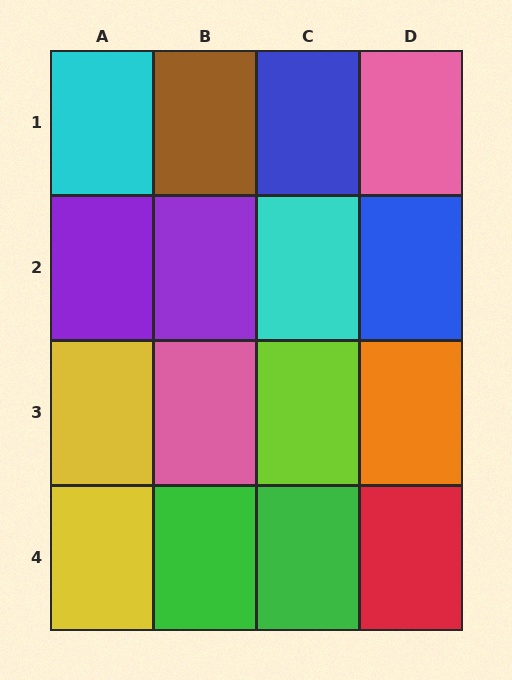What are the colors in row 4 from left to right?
Yellow, green, green, red.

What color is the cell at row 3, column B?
Pink.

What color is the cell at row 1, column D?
Pink.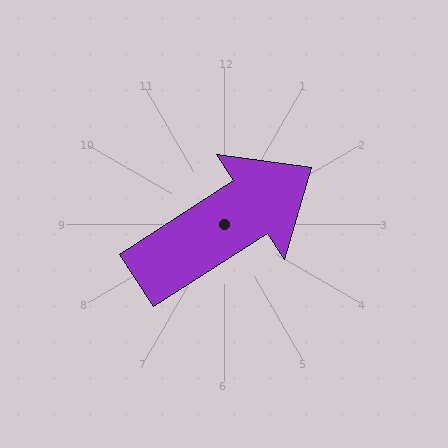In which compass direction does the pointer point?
Northeast.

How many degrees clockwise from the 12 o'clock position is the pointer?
Approximately 57 degrees.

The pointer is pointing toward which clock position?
Roughly 2 o'clock.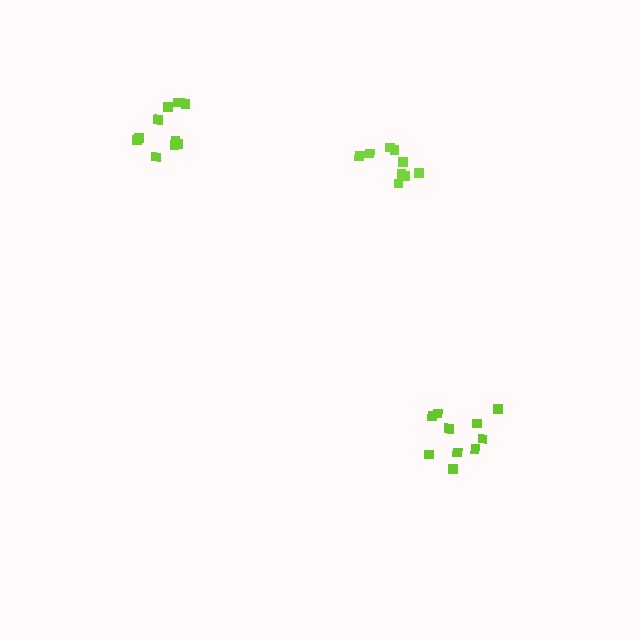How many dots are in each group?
Group 1: 9 dots, Group 2: 10 dots, Group 3: 11 dots (30 total).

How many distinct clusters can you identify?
There are 3 distinct clusters.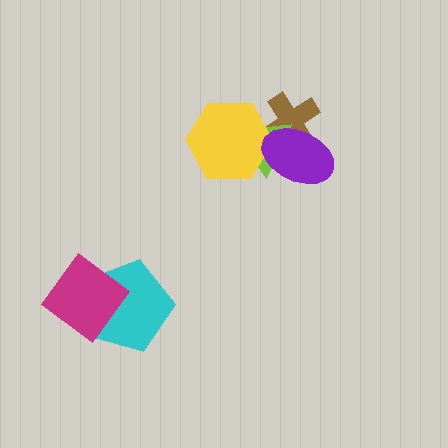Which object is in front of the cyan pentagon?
The magenta diamond is in front of the cyan pentagon.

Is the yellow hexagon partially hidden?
Yes, it is partially covered by another shape.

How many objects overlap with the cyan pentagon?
1 object overlaps with the cyan pentagon.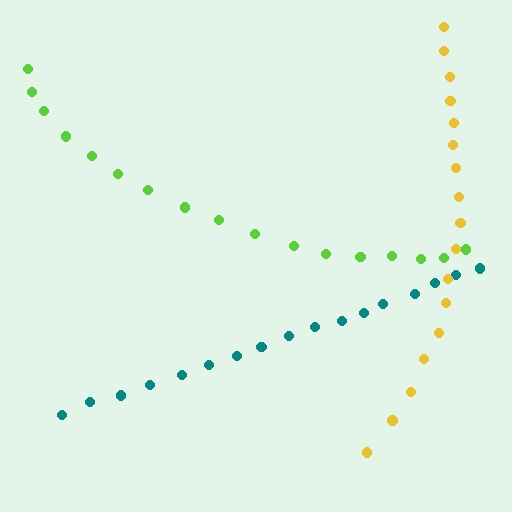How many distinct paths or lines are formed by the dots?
There are 3 distinct paths.